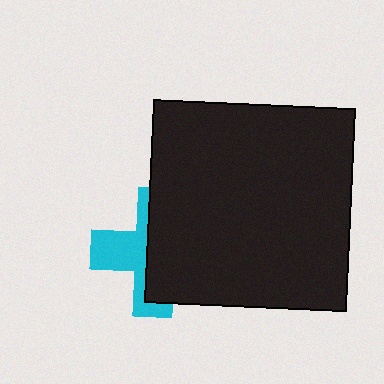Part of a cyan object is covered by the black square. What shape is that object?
It is a cross.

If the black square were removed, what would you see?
You would see the complete cyan cross.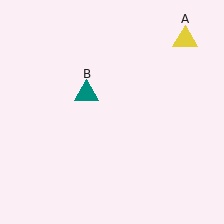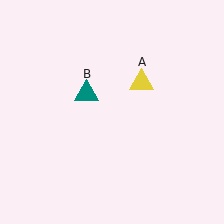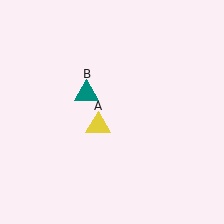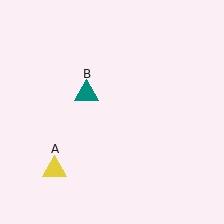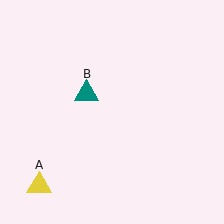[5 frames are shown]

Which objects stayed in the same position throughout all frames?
Teal triangle (object B) remained stationary.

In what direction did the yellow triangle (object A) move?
The yellow triangle (object A) moved down and to the left.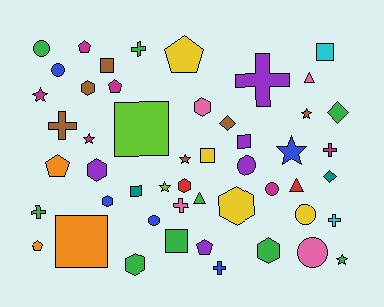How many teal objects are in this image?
There are 2 teal objects.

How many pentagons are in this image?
There are 6 pentagons.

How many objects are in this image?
There are 50 objects.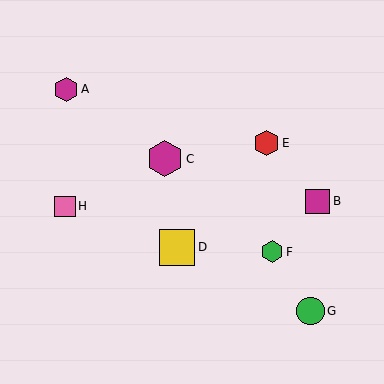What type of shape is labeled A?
Shape A is a magenta hexagon.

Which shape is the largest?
The magenta hexagon (labeled C) is the largest.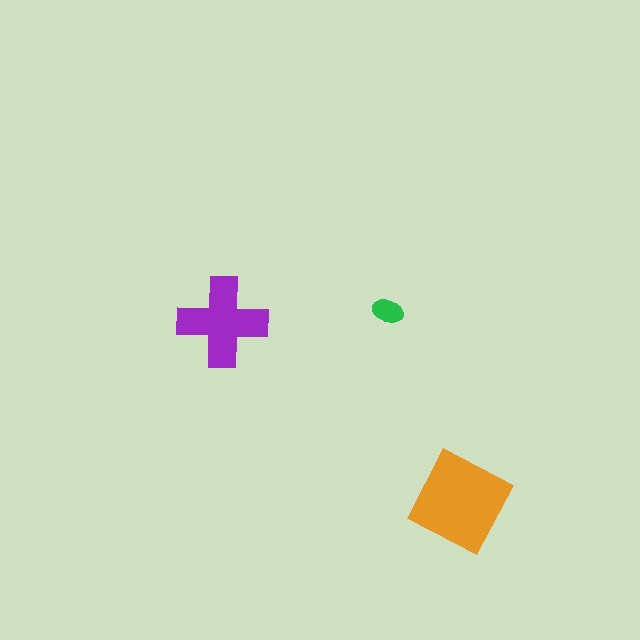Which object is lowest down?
The orange diamond is bottommost.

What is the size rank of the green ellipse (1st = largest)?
3rd.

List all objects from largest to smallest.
The orange diamond, the purple cross, the green ellipse.